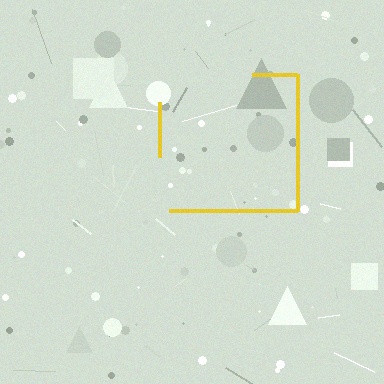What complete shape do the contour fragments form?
The contour fragments form a square.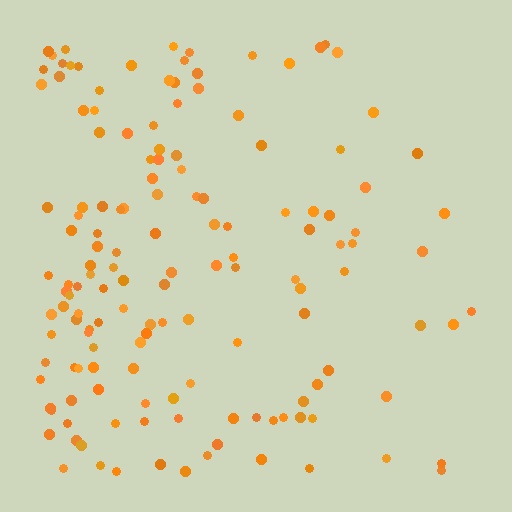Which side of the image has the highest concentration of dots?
The left.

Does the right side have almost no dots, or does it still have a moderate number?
Still a moderate number, just noticeably fewer than the left.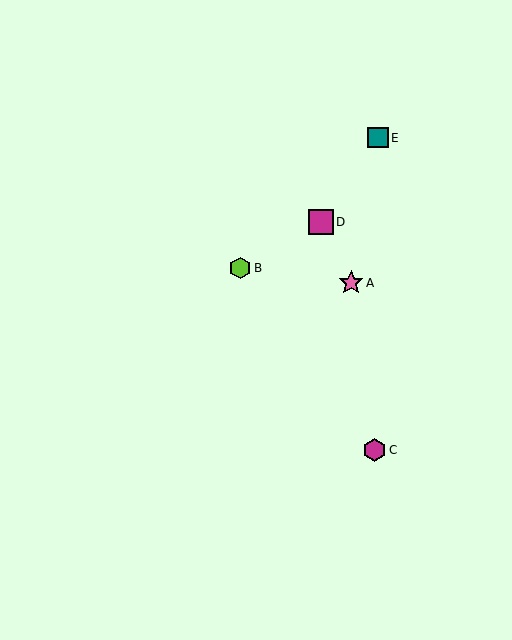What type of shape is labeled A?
Shape A is a pink star.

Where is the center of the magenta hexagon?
The center of the magenta hexagon is at (374, 450).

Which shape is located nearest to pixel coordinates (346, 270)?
The pink star (labeled A) at (351, 283) is nearest to that location.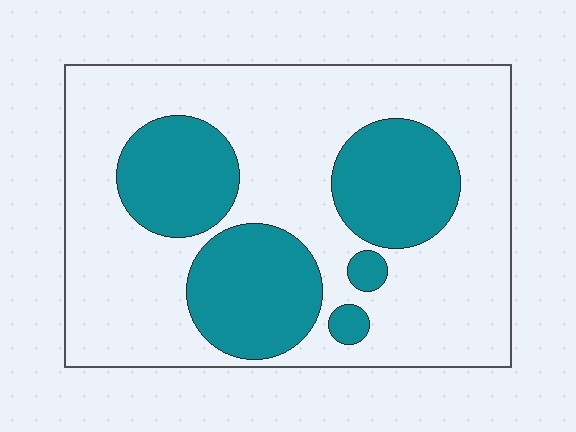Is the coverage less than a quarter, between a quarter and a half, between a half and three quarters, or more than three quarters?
Between a quarter and a half.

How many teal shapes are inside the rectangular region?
5.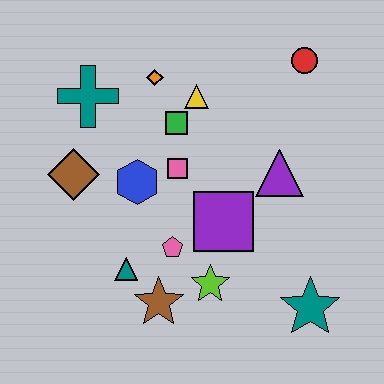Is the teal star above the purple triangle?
No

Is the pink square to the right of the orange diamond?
Yes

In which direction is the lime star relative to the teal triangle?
The lime star is to the right of the teal triangle.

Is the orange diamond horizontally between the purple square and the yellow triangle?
No